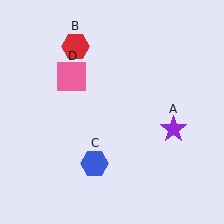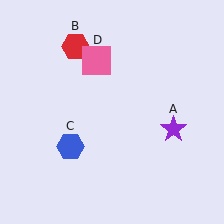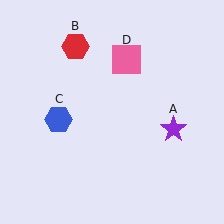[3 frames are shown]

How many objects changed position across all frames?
2 objects changed position: blue hexagon (object C), pink square (object D).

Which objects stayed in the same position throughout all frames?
Purple star (object A) and red hexagon (object B) remained stationary.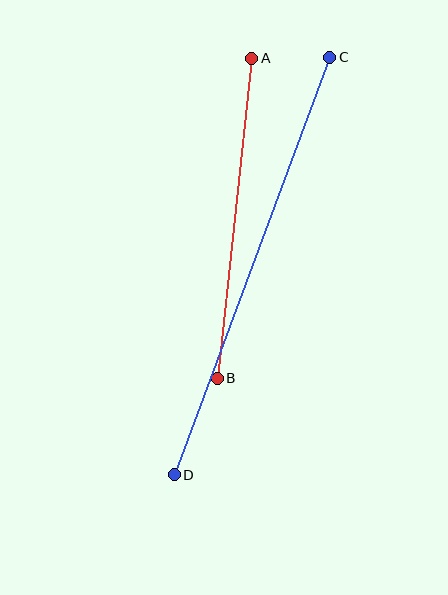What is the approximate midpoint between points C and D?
The midpoint is at approximately (252, 266) pixels.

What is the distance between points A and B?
The distance is approximately 322 pixels.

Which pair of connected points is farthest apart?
Points C and D are farthest apart.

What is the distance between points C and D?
The distance is approximately 446 pixels.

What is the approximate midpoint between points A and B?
The midpoint is at approximately (234, 218) pixels.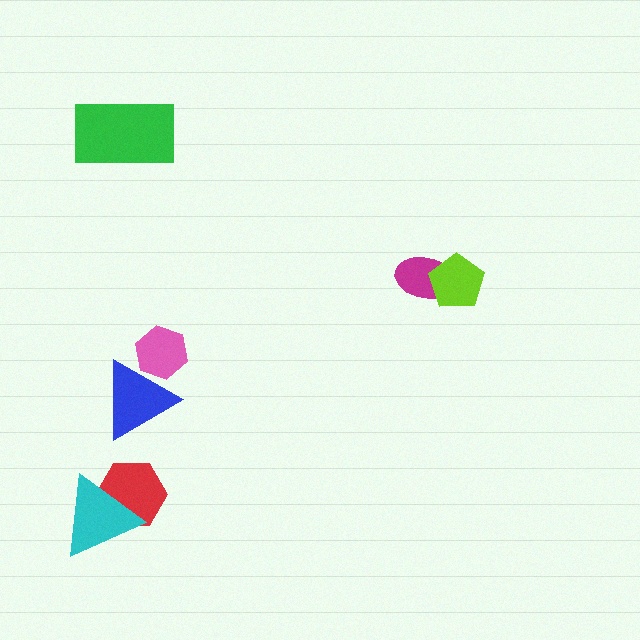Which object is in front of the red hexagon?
The cyan triangle is in front of the red hexagon.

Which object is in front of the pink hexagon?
The blue triangle is in front of the pink hexagon.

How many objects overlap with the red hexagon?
1 object overlaps with the red hexagon.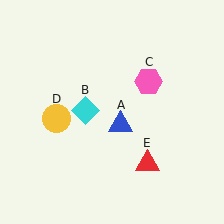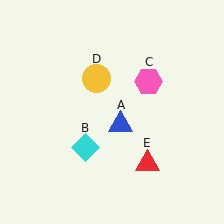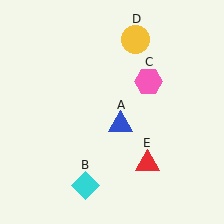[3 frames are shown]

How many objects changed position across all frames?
2 objects changed position: cyan diamond (object B), yellow circle (object D).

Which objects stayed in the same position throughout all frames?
Blue triangle (object A) and pink hexagon (object C) and red triangle (object E) remained stationary.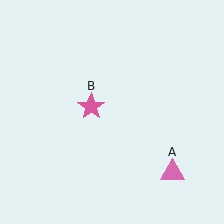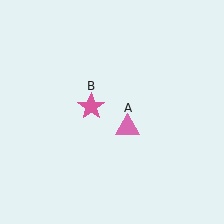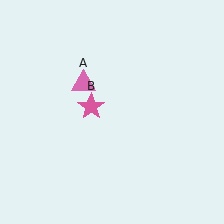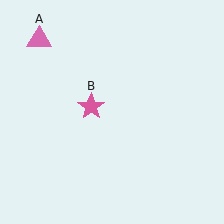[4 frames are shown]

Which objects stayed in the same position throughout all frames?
Pink star (object B) remained stationary.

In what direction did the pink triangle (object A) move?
The pink triangle (object A) moved up and to the left.